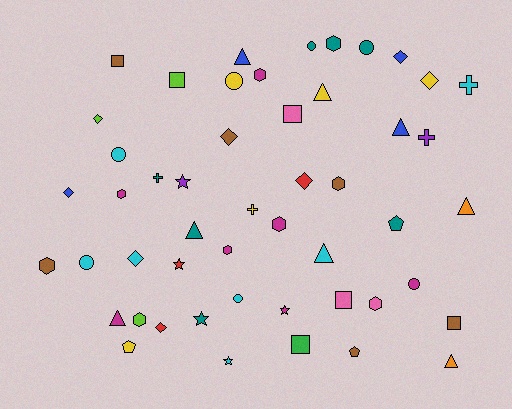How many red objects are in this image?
There are 3 red objects.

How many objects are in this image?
There are 50 objects.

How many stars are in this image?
There are 5 stars.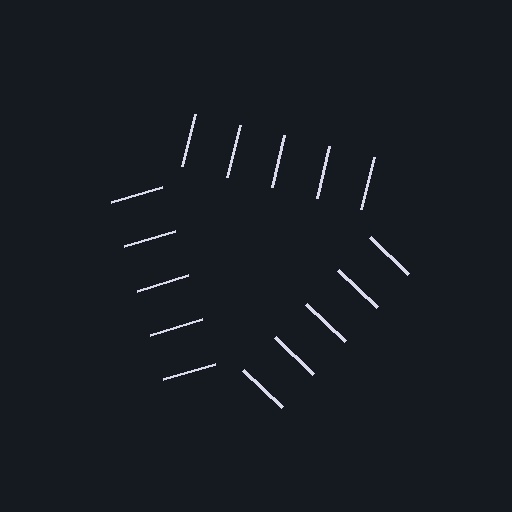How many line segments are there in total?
15 — 5 along each of the 3 edges.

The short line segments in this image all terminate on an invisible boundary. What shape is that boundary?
An illusory triangle — the line segments terminate on its edges but no continuous stroke is drawn.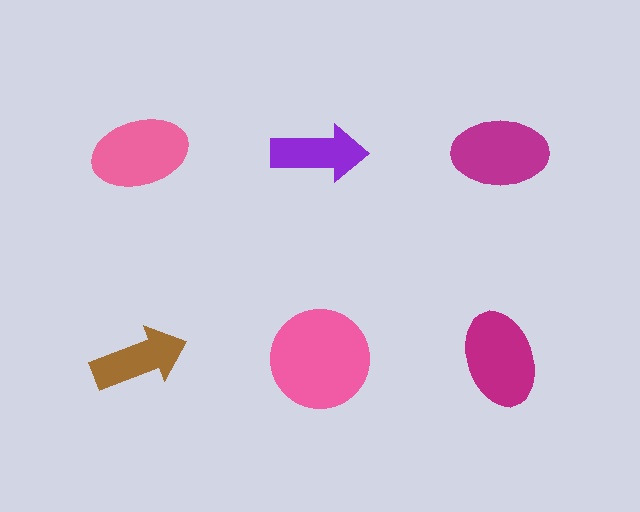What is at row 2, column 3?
A magenta ellipse.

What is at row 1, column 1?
A pink ellipse.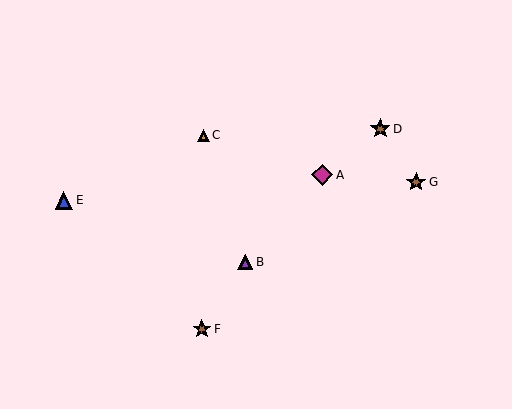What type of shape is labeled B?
Shape B is a purple triangle.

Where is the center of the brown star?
The center of the brown star is at (202, 329).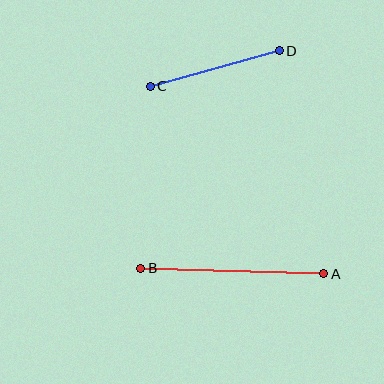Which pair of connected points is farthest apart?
Points A and B are farthest apart.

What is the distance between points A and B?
The distance is approximately 183 pixels.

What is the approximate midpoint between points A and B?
The midpoint is at approximately (232, 271) pixels.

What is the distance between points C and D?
The distance is approximately 134 pixels.